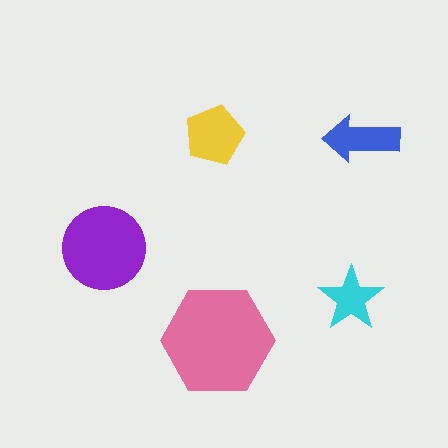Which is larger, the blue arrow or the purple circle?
The purple circle.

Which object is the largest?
The pink hexagon.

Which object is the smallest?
The cyan star.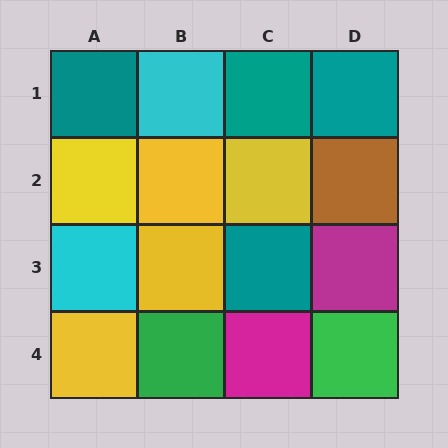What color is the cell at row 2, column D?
Brown.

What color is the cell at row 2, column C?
Yellow.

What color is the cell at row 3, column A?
Cyan.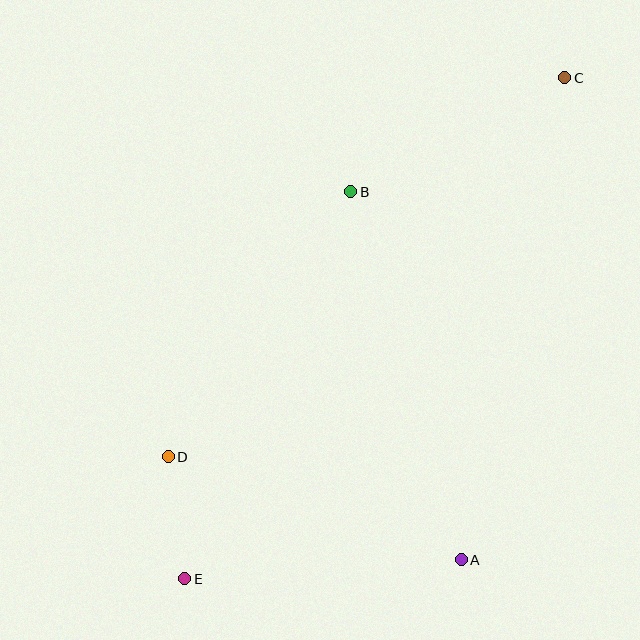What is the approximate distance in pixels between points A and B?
The distance between A and B is approximately 384 pixels.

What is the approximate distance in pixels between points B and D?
The distance between B and D is approximately 322 pixels.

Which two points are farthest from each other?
Points C and E are farthest from each other.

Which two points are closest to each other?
Points D and E are closest to each other.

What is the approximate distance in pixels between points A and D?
The distance between A and D is approximately 310 pixels.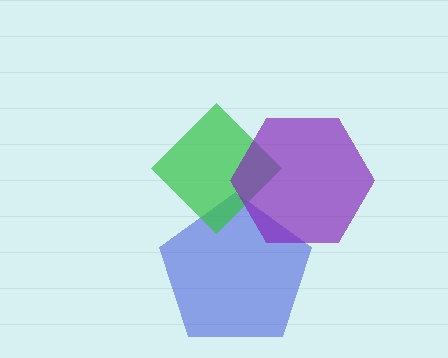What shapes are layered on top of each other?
The layered shapes are: a blue pentagon, a green diamond, a purple hexagon.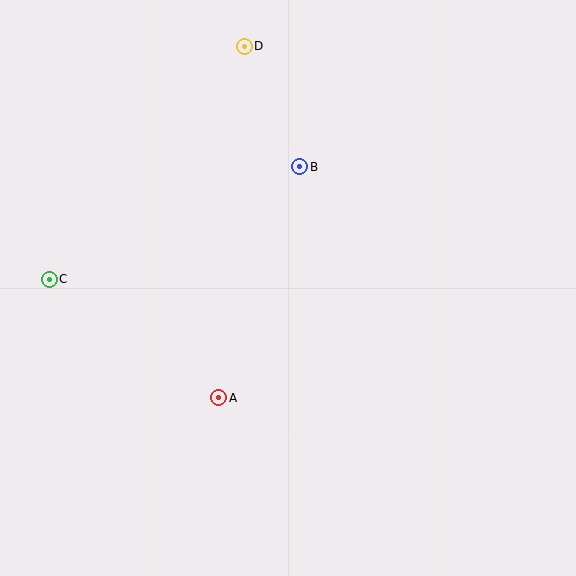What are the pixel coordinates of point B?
Point B is at (300, 167).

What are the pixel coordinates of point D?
Point D is at (244, 46).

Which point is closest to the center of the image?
Point B at (300, 167) is closest to the center.